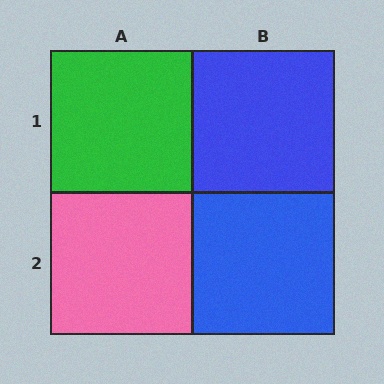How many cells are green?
1 cell is green.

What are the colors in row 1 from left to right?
Green, blue.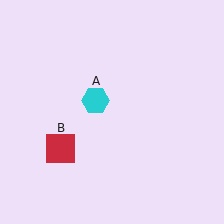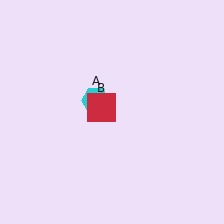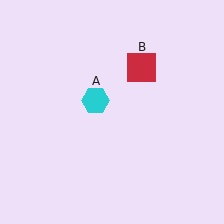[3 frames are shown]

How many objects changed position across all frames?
1 object changed position: red square (object B).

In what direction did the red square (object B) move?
The red square (object B) moved up and to the right.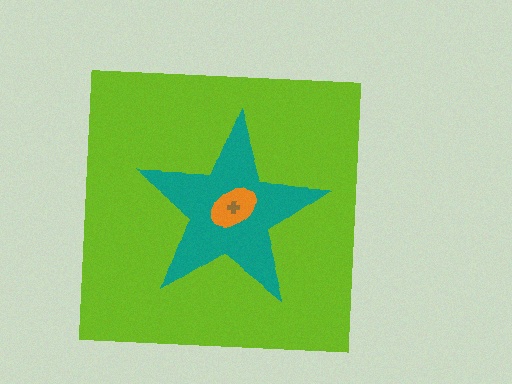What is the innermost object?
The brown cross.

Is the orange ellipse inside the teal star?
Yes.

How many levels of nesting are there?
4.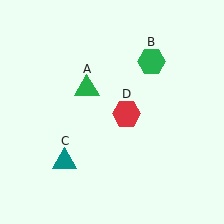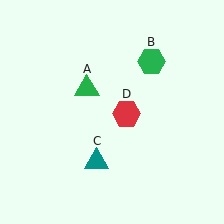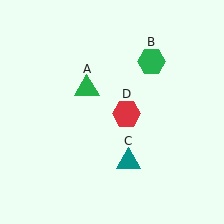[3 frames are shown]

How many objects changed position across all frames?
1 object changed position: teal triangle (object C).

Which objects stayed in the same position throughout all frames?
Green triangle (object A) and green hexagon (object B) and red hexagon (object D) remained stationary.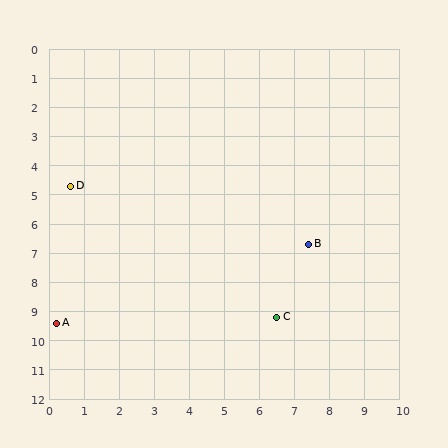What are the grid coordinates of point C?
Point C is at approximately (6.5, 9.2).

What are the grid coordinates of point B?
Point B is at approximately (7.4, 6.7).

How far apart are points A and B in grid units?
Points A and B are about 7.7 grid units apart.